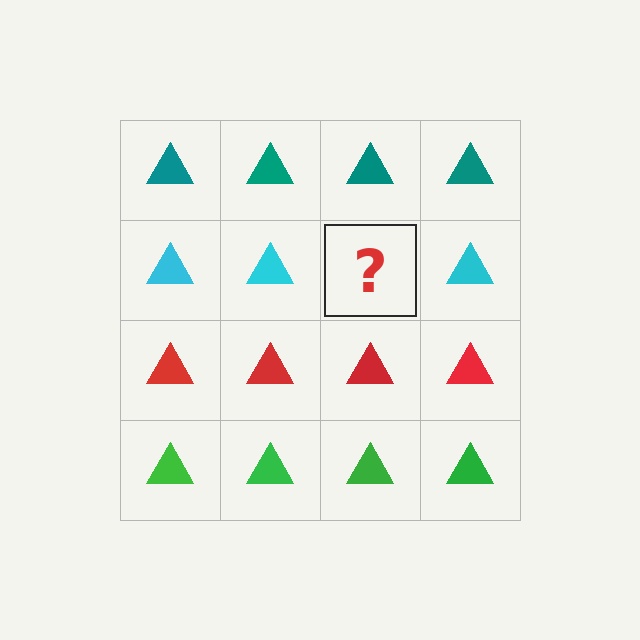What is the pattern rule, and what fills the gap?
The rule is that each row has a consistent color. The gap should be filled with a cyan triangle.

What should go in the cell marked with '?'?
The missing cell should contain a cyan triangle.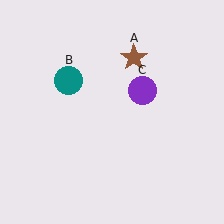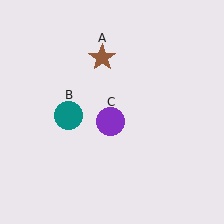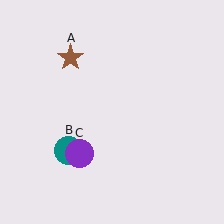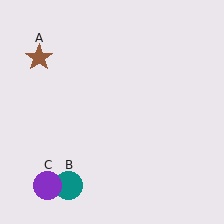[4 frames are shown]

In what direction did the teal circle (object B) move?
The teal circle (object B) moved down.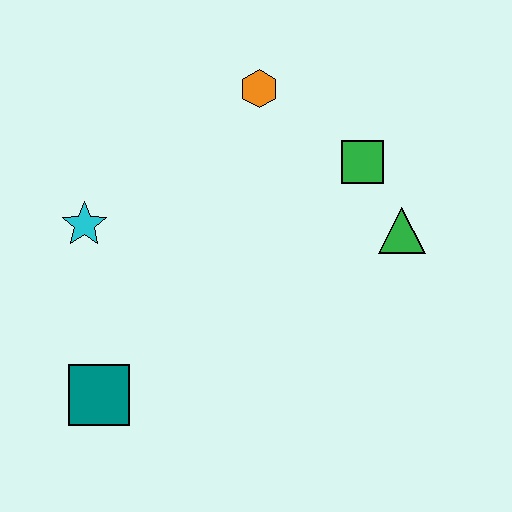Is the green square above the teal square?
Yes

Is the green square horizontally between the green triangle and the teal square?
Yes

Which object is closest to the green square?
The green triangle is closest to the green square.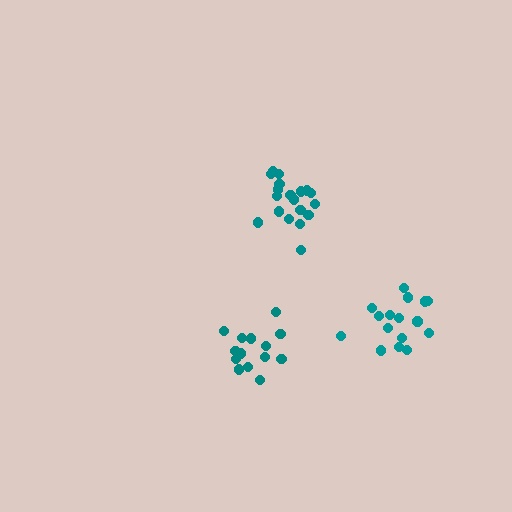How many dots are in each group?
Group 1: 14 dots, Group 2: 19 dots, Group 3: 16 dots (49 total).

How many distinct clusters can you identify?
There are 3 distinct clusters.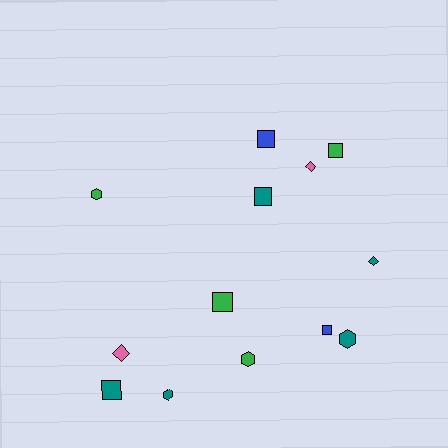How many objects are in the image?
There are 13 objects.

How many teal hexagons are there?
There are 2 teal hexagons.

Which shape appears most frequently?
Square, with 6 objects.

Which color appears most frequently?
Teal, with 5 objects.